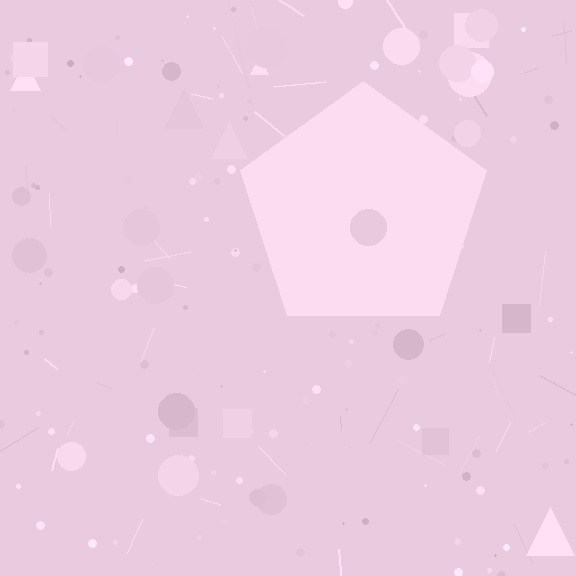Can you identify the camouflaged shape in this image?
The camouflaged shape is a pentagon.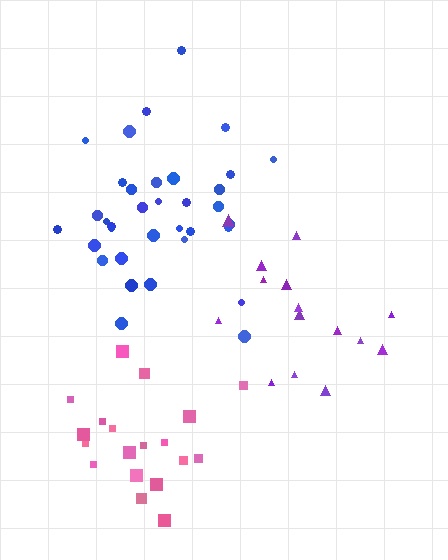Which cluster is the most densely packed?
Blue.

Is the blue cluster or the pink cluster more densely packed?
Blue.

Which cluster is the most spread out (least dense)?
Purple.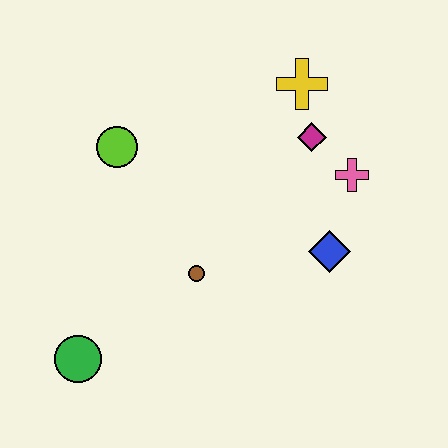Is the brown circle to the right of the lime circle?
Yes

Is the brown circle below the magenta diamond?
Yes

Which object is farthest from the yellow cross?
The green circle is farthest from the yellow cross.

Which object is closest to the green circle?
The brown circle is closest to the green circle.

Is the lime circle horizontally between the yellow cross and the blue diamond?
No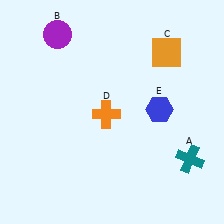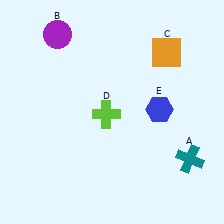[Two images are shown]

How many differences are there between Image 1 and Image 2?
There is 1 difference between the two images.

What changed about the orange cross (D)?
In Image 1, D is orange. In Image 2, it changed to lime.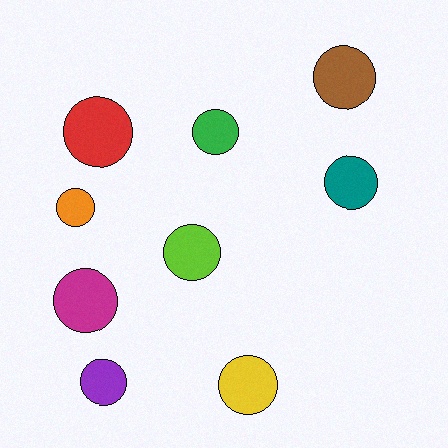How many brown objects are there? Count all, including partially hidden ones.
There is 1 brown object.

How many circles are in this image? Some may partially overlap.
There are 9 circles.